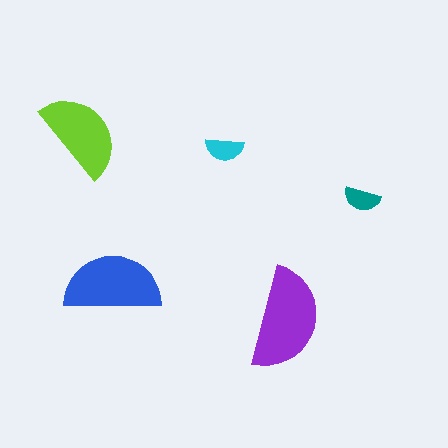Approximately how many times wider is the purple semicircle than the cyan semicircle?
About 2.5 times wider.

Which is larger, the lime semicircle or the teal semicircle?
The lime one.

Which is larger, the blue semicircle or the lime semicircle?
The blue one.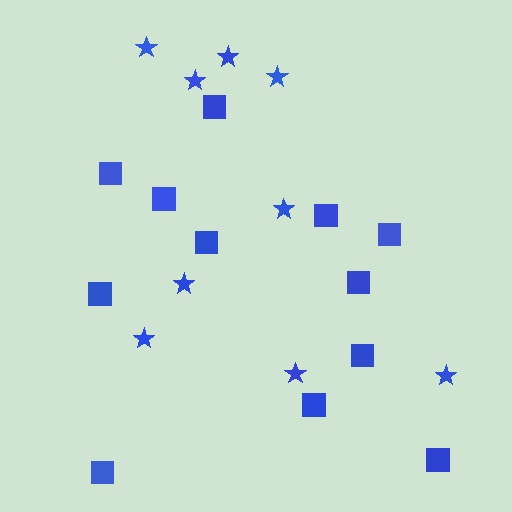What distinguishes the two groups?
There are 2 groups: one group of squares (12) and one group of stars (9).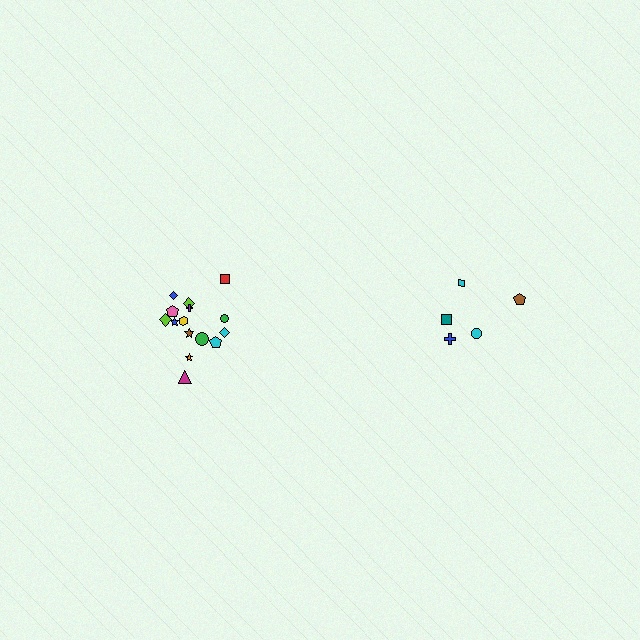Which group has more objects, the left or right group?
The left group.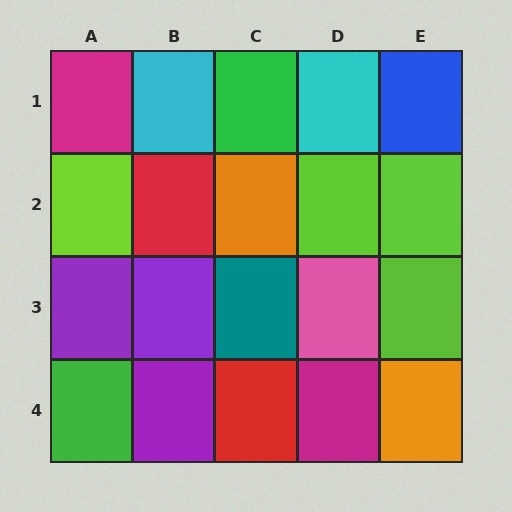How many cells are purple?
3 cells are purple.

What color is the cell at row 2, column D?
Lime.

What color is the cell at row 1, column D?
Cyan.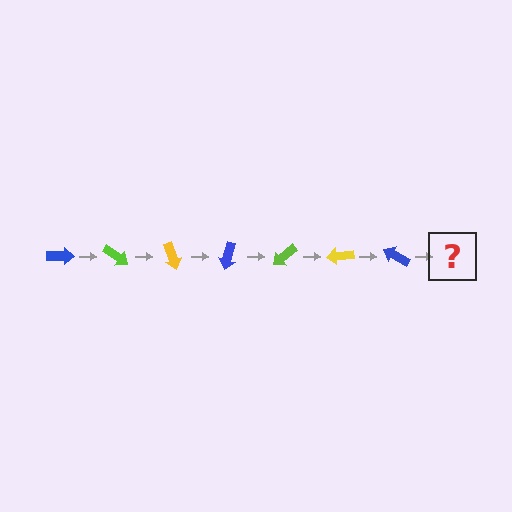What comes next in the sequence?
The next element should be a lime arrow, rotated 245 degrees from the start.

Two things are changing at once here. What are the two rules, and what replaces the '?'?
The two rules are that it rotates 35 degrees each step and the color cycles through blue, lime, and yellow. The '?' should be a lime arrow, rotated 245 degrees from the start.